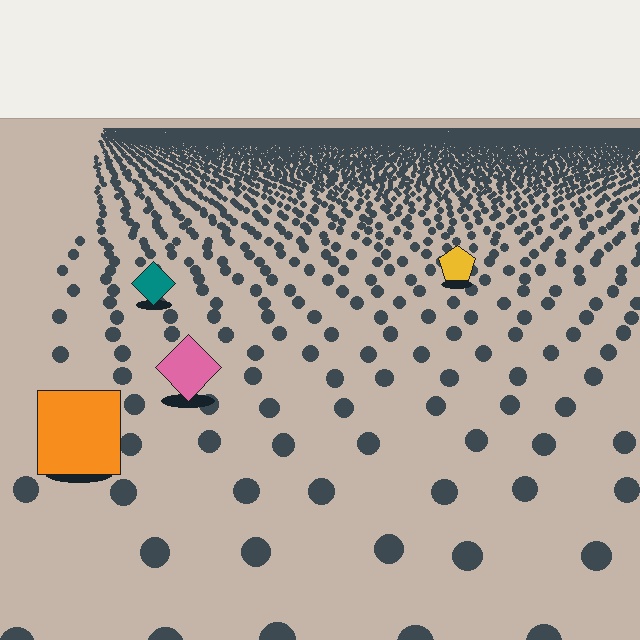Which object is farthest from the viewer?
The yellow pentagon is farthest from the viewer. It appears smaller and the ground texture around it is denser.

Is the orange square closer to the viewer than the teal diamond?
Yes. The orange square is closer — you can tell from the texture gradient: the ground texture is coarser near it.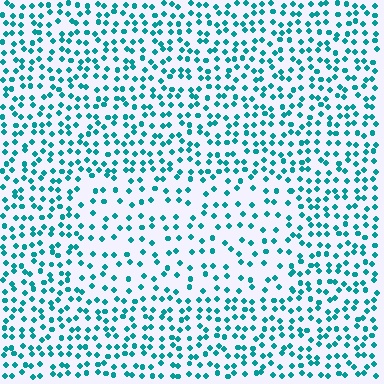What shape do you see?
I see a rectangle.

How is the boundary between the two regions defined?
The boundary is defined by a change in element density (approximately 1.8x ratio). All elements are the same color, size, and shape.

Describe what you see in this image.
The image contains small teal elements arranged at two different densities. A rectangle-shaped region is visible where the elements are less densely packed than the surrounding area.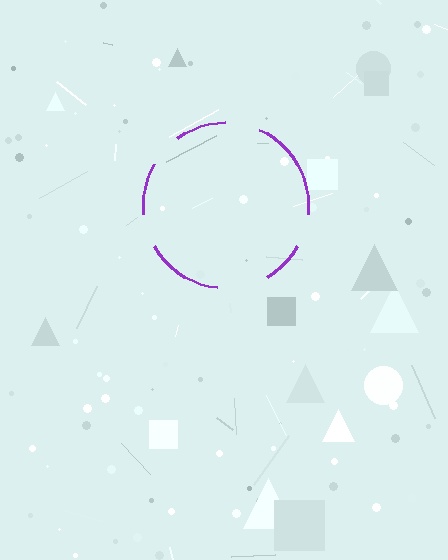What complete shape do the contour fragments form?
The contour fragments form a circle.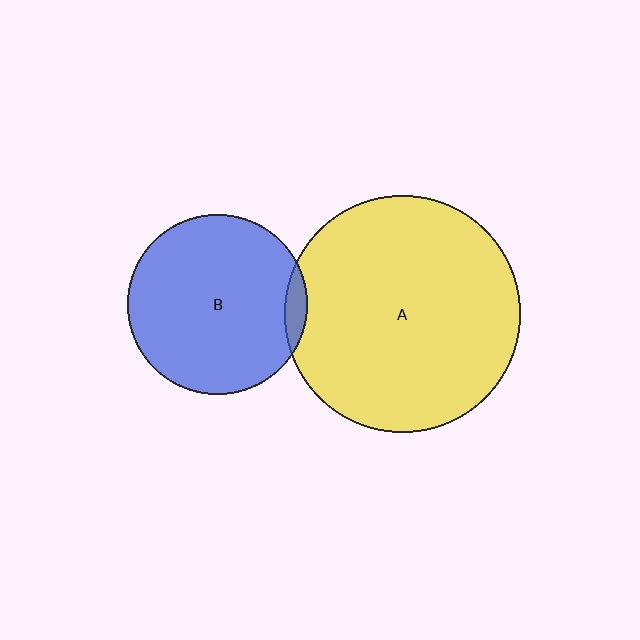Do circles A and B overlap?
Yes.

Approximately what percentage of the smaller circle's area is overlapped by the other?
Approximately 5%.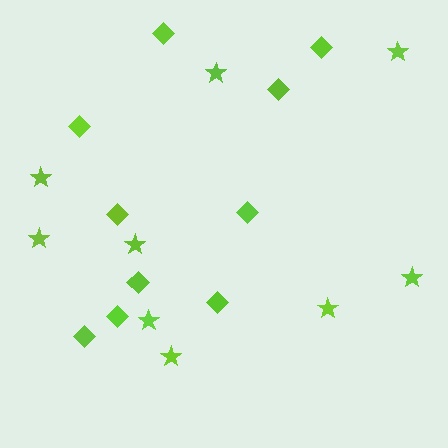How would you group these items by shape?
There are 2 groups: one group of diamonds (10) and one group of stars (9).